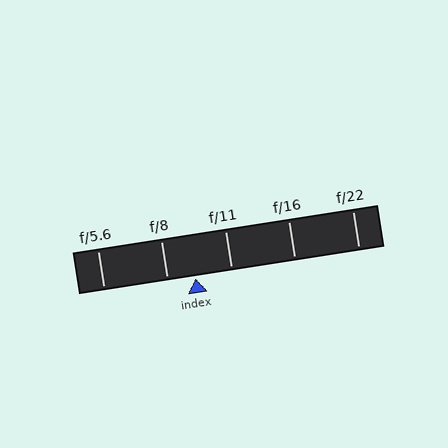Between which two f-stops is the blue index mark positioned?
The index mark is between f/8 and f/11.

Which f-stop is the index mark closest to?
The index mark is closest to f/8.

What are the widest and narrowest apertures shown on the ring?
The widest aperture shown is f/5.6 and the narrowest is f/22.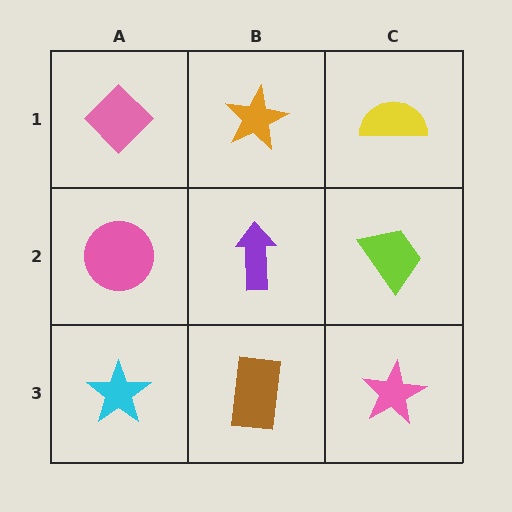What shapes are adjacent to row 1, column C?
A lime trapezoid (row 2, column C), an orange star (row 1, column B).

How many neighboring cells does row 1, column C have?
2.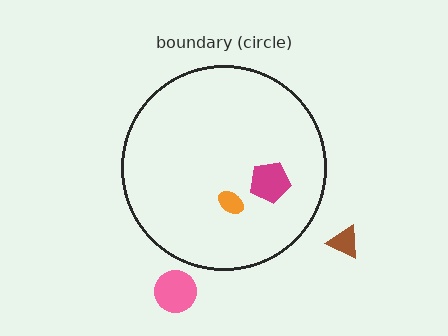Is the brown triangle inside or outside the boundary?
Outside.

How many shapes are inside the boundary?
2 inside, 2 outside.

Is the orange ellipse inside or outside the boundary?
Inside.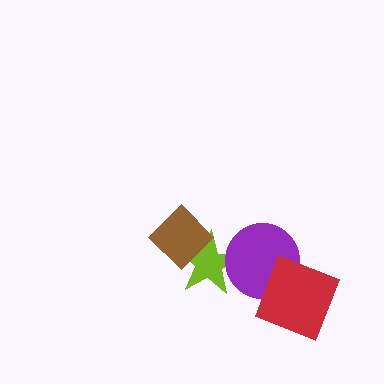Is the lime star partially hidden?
Yes, it is partially covered by another shape.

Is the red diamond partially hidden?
No, no other shape covers it.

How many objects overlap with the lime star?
2 objects overlap with the lime star.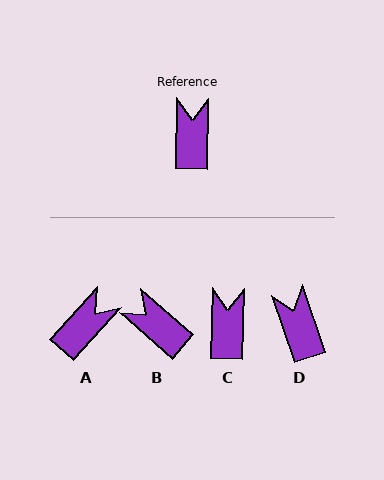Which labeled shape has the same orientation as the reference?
C.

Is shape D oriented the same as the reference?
No, it is off by about 20 degrees.